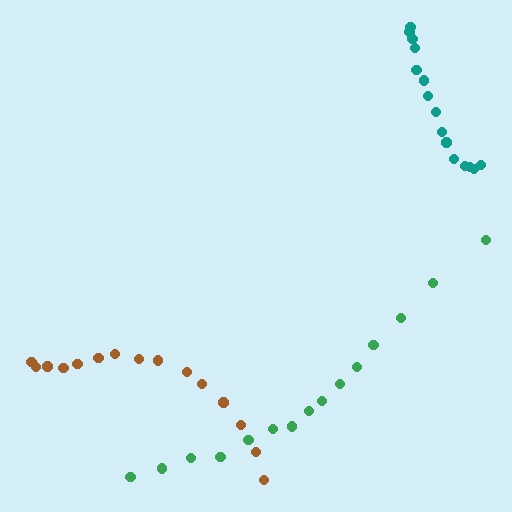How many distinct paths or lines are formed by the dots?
There are 3 distinct paths.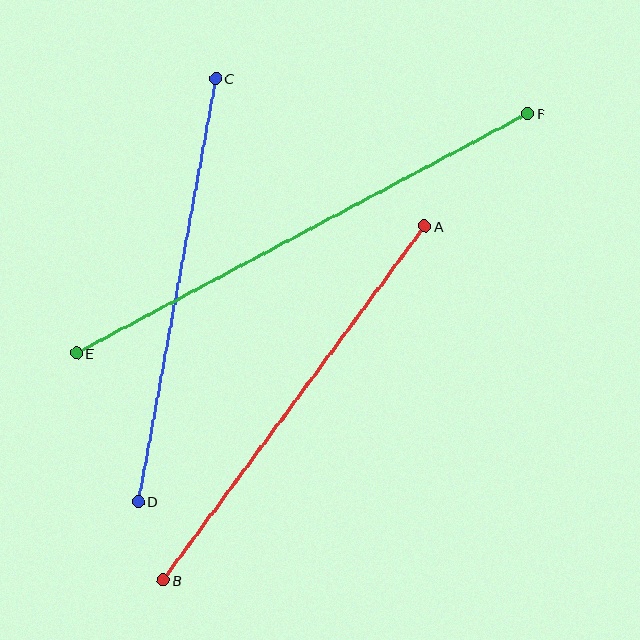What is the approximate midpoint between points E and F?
The midpoint is at approximately (302, 233) pixels.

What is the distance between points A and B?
The distance is approximately 440 pixels.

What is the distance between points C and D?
The distance is approximately 430 pixels.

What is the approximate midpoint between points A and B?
The midpoint is at approximately (294, 403) pixels.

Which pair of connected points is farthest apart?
Points E and F are farthest apart.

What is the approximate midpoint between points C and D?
The midpoint is at approximately (177, 290) pixels.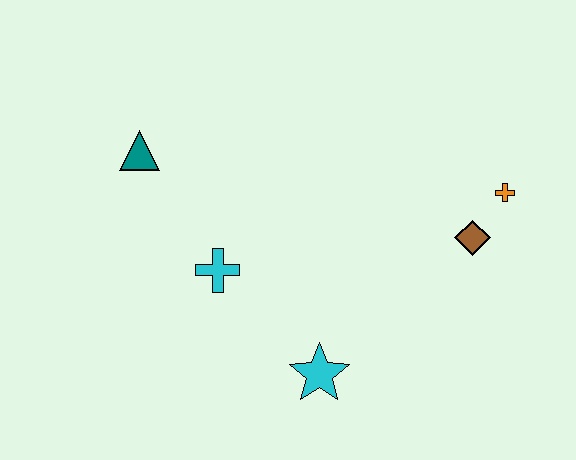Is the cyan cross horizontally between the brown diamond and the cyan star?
No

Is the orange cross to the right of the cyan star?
Yes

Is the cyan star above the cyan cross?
No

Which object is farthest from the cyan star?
The teal triangle is farthest from the cyan star.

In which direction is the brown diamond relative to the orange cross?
The brown diamond is below the orange cross.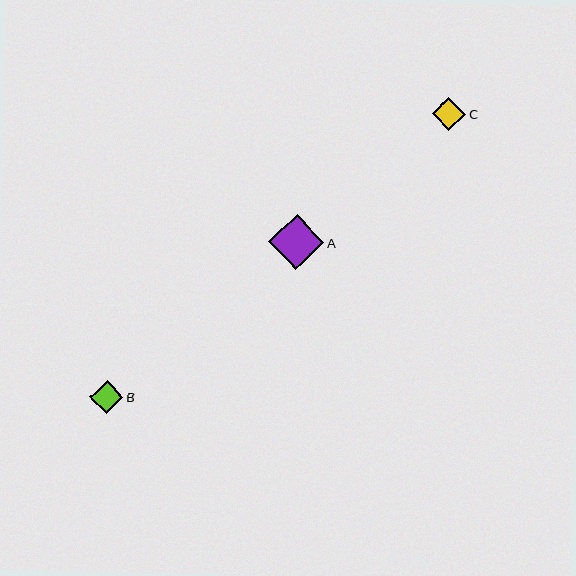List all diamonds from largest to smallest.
From largest to smallest: A, B, C.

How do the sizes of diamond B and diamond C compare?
Diamond B and diamond C are approximately the same size.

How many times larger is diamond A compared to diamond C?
Diamond A is approximately 1.7 times the size of diamond C.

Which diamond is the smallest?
Diamond C is the smallest with a size of approximately 33 pixels.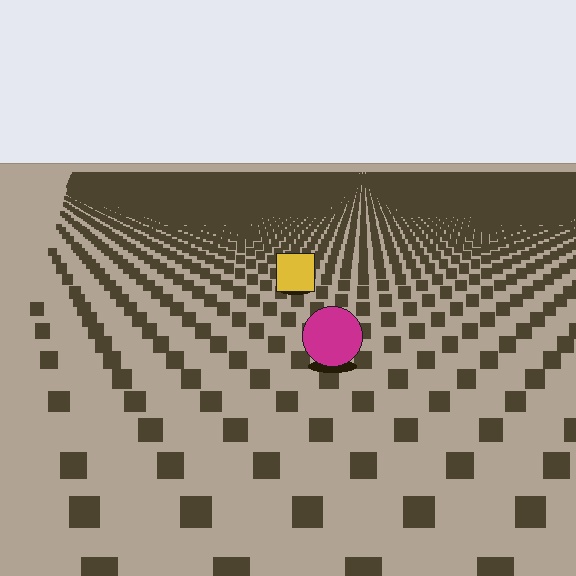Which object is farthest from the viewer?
The yellow square is farthest from the viewer. It appears smaller and the ground texture around it is denser.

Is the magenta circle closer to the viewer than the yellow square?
Yes. The magenta circle is closer — you can tell from the texture gradient: the ground texture is coarser near it.